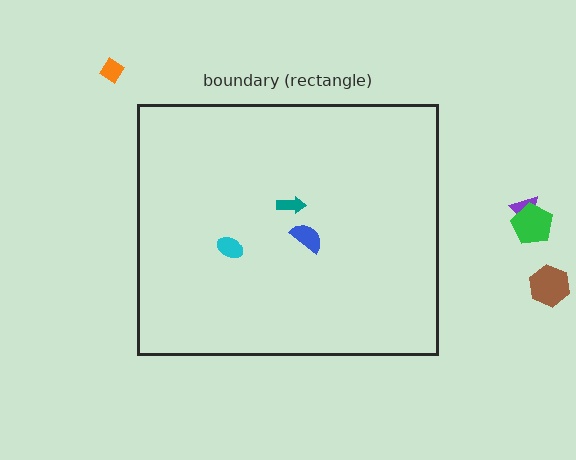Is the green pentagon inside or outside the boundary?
Outside.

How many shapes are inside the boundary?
3 inside, 4 outside.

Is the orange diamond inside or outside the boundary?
Outside.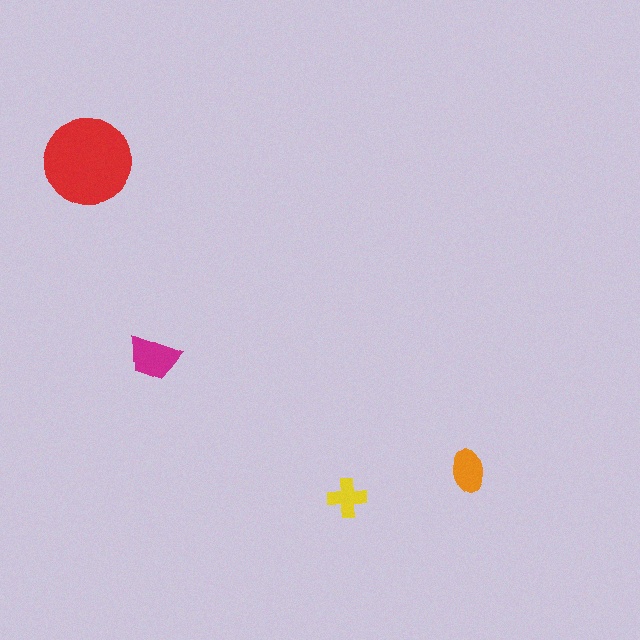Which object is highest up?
The red circle is topmost.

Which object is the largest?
The red circle.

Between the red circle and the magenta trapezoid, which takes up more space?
The red circle.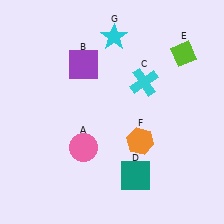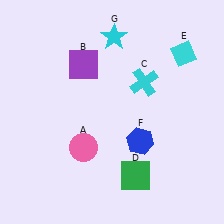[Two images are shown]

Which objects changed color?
D changed from teal to green. E changed from lime to cyan. F changed from orange to blue.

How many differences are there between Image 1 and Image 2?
There are 3 differences between the two images.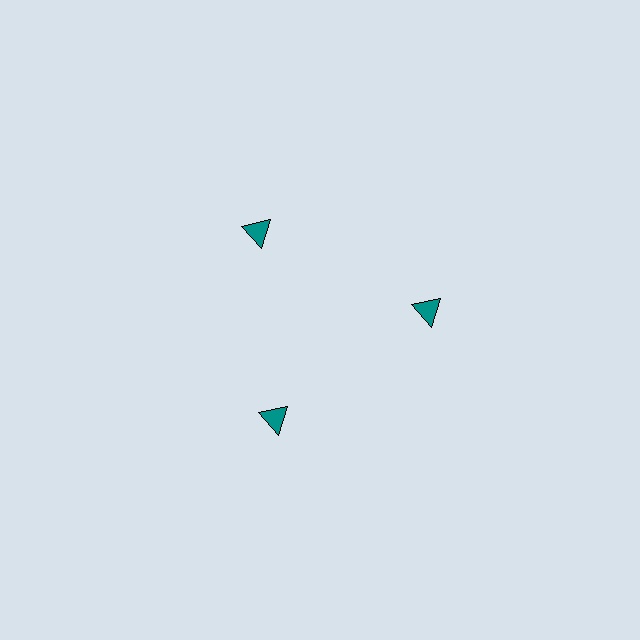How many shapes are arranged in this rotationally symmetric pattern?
There are 3 shapes, arranged in 3 groups of 1.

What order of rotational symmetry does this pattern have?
This pattern has 3-fold rotational symmetry.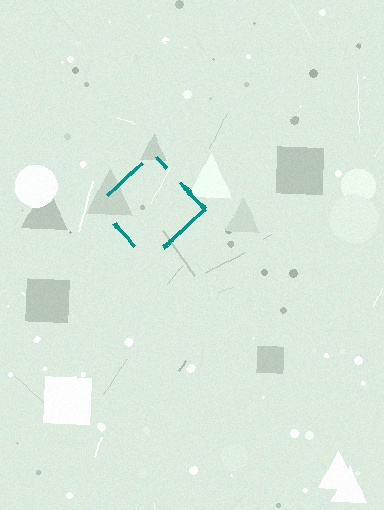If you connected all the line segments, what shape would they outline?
They would outline a diamond.